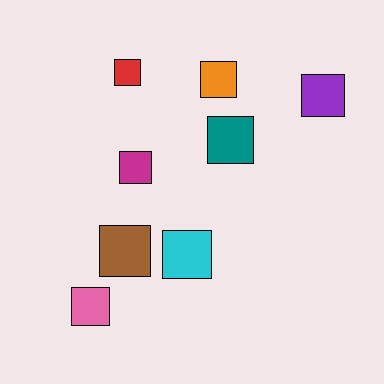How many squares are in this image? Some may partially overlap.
There are 8 squares.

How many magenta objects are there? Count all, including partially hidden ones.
There is 1 magenta object.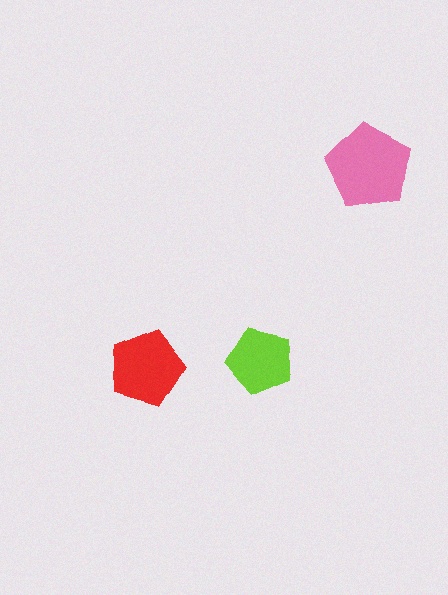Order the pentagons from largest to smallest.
the pink one, the red one, the lime one.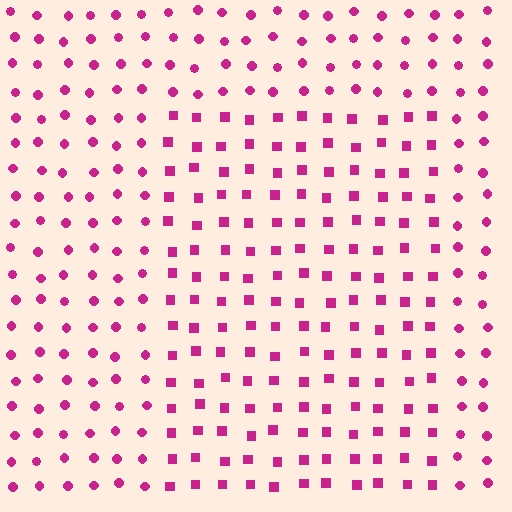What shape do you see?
I see a rectangle.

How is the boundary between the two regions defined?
The boundary is defined by a change in element shape: squares inside vs. circles outside. All elements share the same color and spacing.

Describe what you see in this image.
The image is filled with small magenta elements arranged in a uniform grid. A rectangle-shaped region contains squares, while the surrounding area contains circles. The boundary is defined purely by the change in element shape.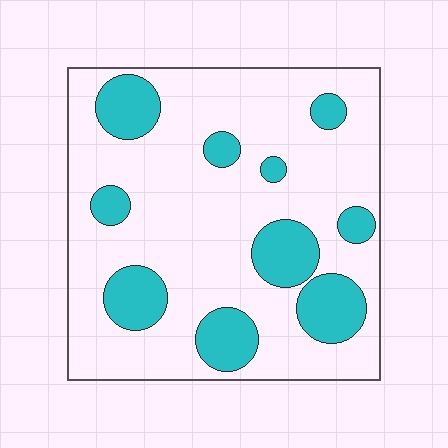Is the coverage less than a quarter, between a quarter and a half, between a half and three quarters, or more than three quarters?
Less than a quarter.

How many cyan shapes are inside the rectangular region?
10.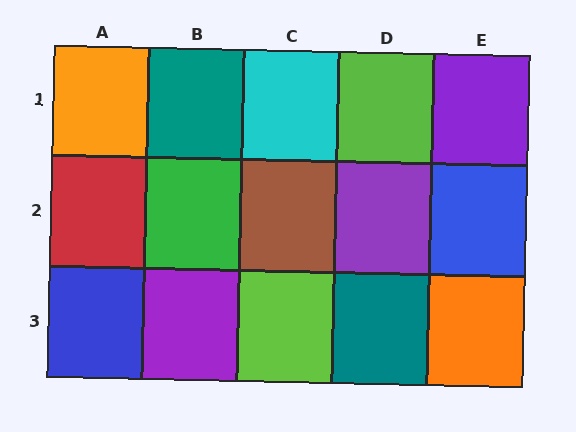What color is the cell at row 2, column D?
Purple.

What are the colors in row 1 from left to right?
Orange, teal, cyan, lime, purple.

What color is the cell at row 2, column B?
Green.